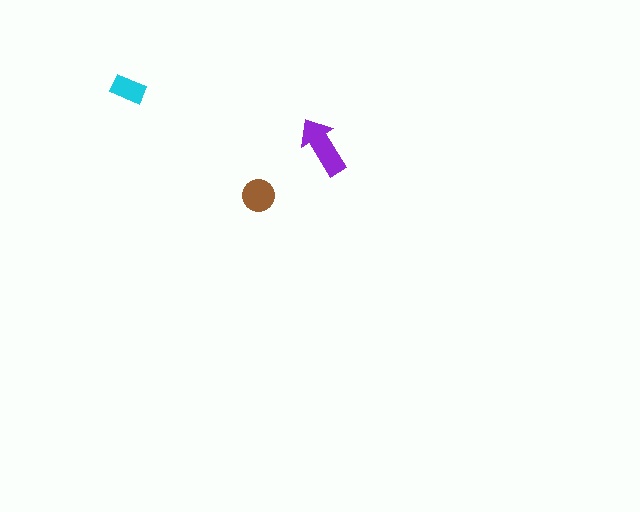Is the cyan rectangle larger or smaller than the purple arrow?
Smaller.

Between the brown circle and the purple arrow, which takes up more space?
The purple arrow.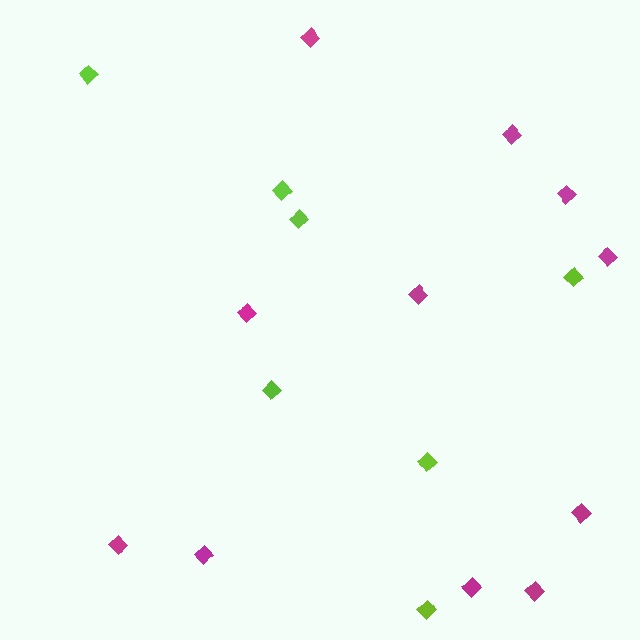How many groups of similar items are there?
There are 2 groups: one group of lime diamonds (7) and one group of magenta diamonds (11).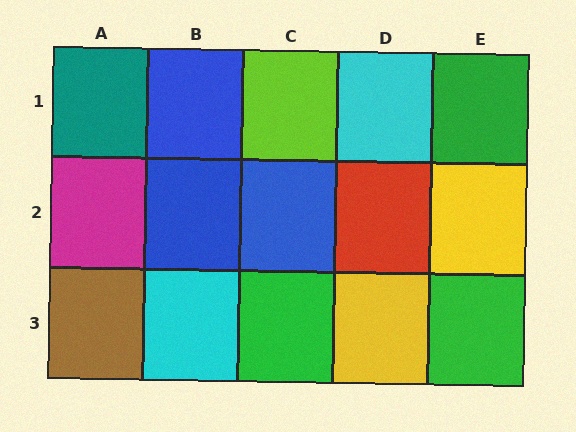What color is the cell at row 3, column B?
Cyan.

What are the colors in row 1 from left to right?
Teal, blue, lime, cyan, green.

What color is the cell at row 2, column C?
Blue.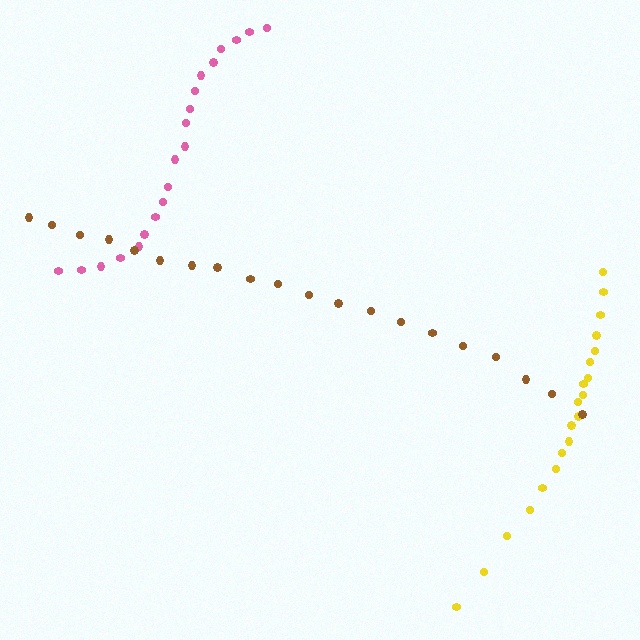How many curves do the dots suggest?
There are 3 distinct paths.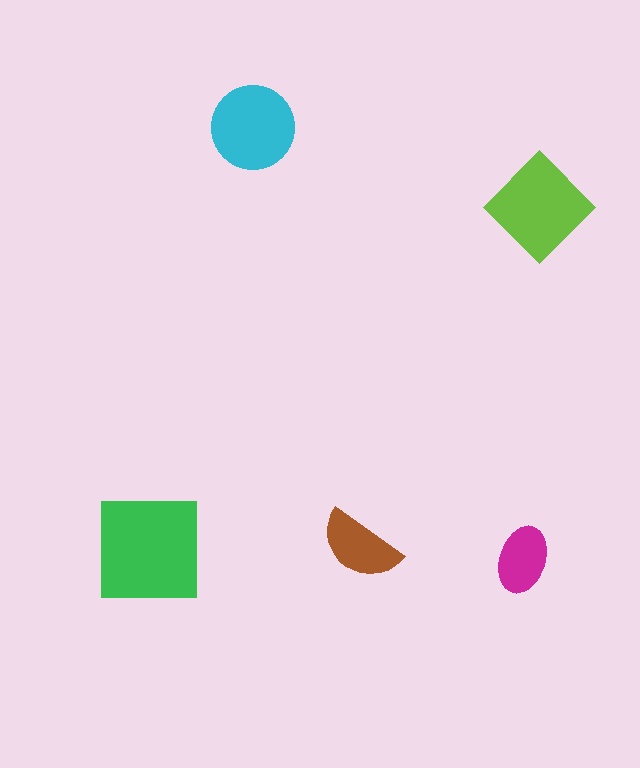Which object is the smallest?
The magenta ellipse.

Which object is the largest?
The green square.